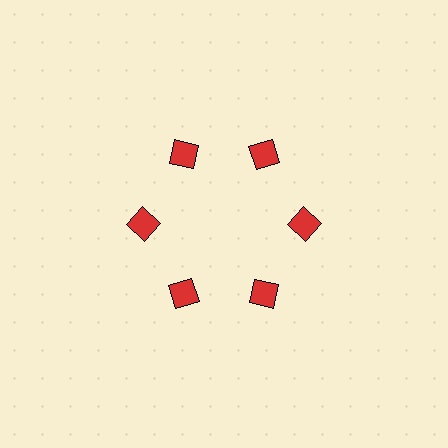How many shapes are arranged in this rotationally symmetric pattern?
There are 6 shapes, arranged in 6 groups of 1.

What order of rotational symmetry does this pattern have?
This pattern has 6-fold rotational symmetry.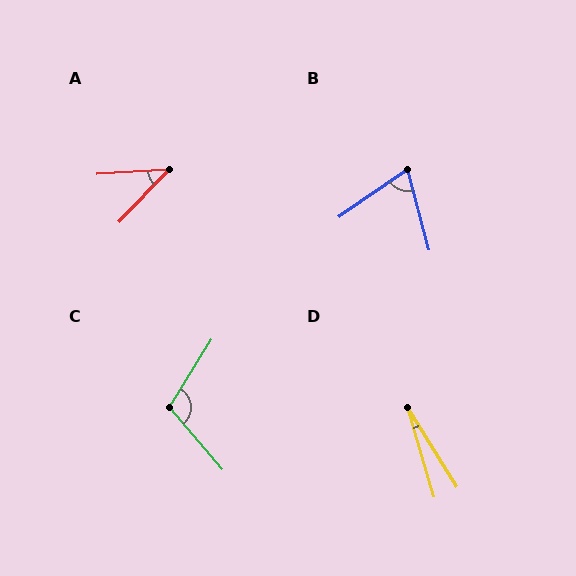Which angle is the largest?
C, at approximately 108 degrees.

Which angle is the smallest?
D, at approximately 16 degrees.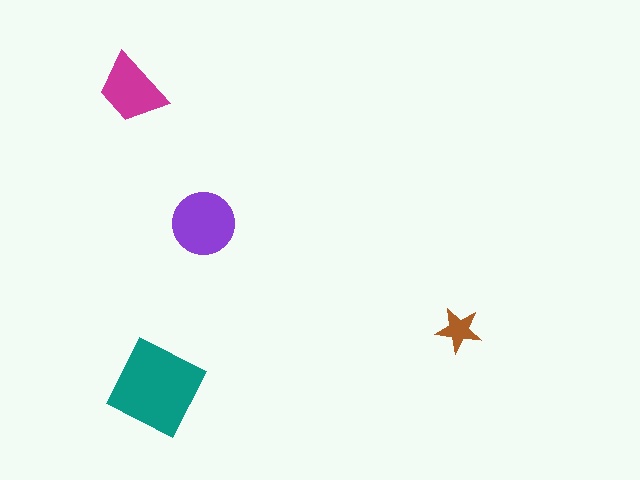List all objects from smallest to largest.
The brown star, the magenta trapezoid, the purple circle, the teal diamond.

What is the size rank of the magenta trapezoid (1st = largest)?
3rd.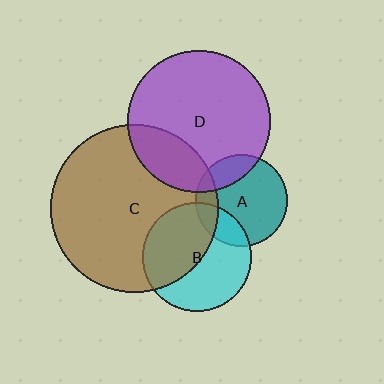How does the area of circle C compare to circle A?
Approximately 3.4 times.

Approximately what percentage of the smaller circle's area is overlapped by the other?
Approximately 20%.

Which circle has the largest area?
Circle C (brown).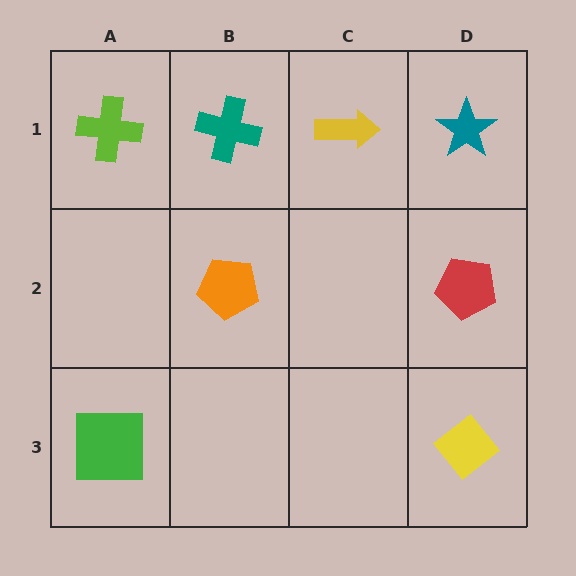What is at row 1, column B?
A teal cross.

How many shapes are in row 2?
2 shapes.